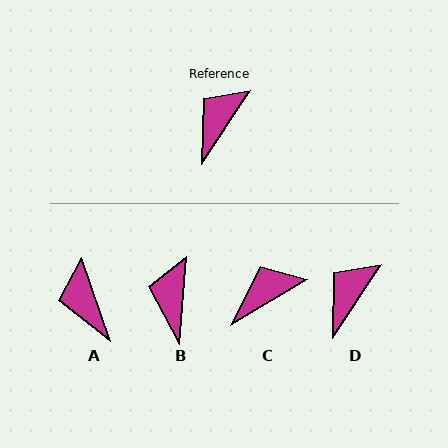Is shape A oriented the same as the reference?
No, it is off by about 52 degrees.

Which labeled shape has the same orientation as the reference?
D.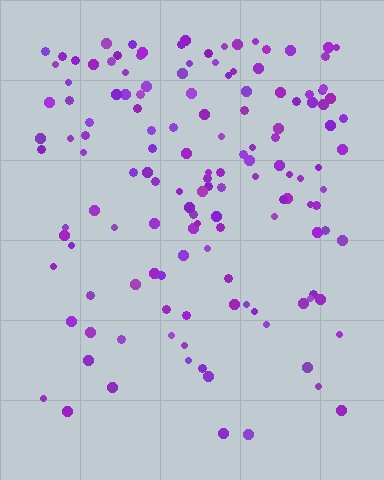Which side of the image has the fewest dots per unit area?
The bottom.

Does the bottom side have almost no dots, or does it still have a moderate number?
Still a moderate number, just noticeably fewer than the top.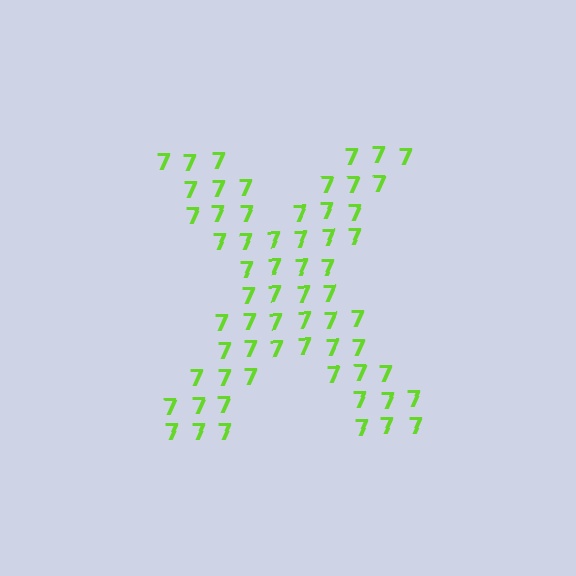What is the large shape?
The large shape is the letter X.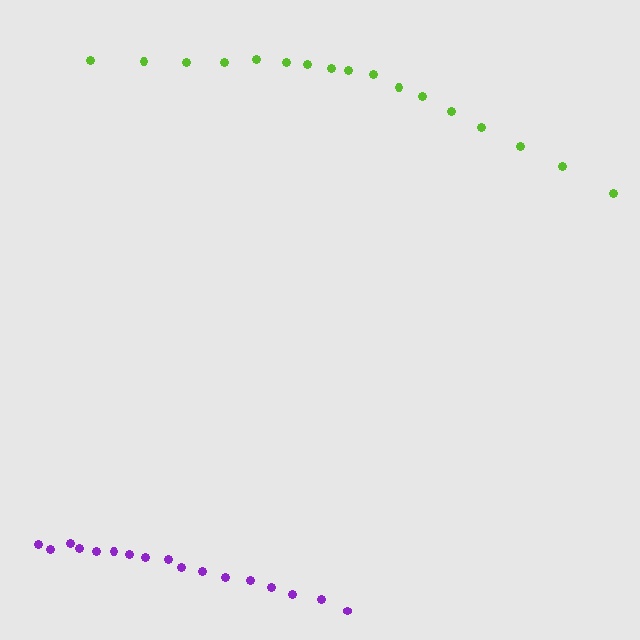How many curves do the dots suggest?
There are 2 distinct paths.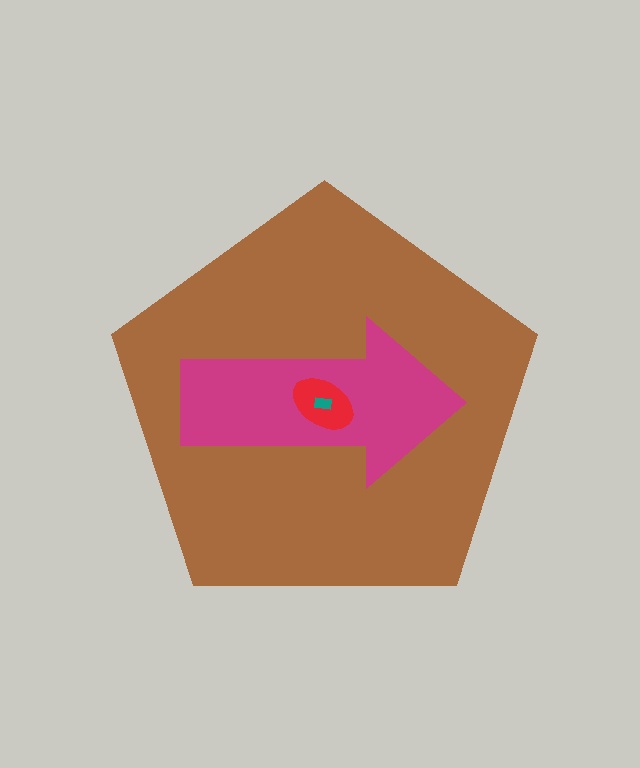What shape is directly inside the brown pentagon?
The magenta arrow.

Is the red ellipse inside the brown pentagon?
Yes.